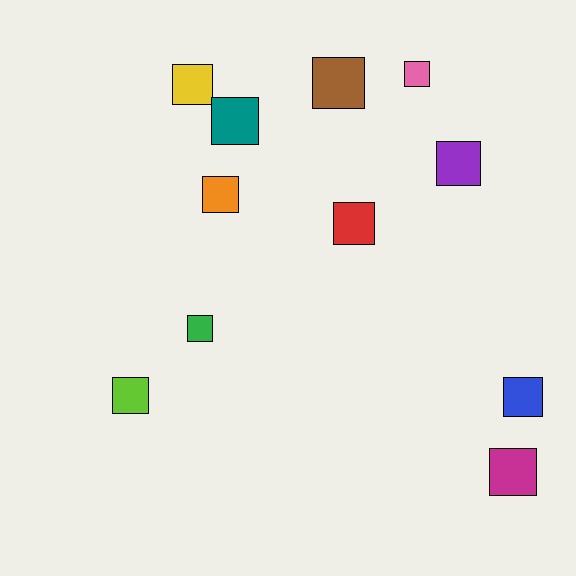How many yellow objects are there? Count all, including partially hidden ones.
There is 1 yellow object.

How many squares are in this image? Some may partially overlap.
There are 11 squares.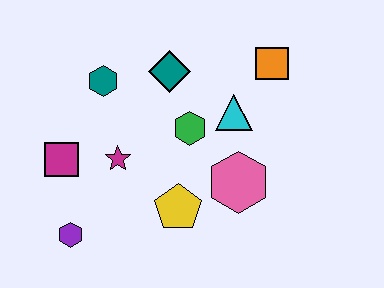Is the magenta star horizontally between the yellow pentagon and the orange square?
No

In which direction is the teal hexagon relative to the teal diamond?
The teal hexagon is to the left of the teal diamond.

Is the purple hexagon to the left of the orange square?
Yes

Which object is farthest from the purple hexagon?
The orange square is farthest from the purple hexagon.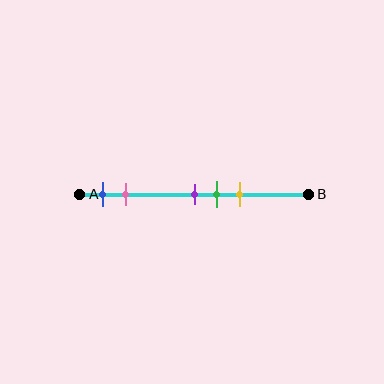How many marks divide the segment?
There are 5 marks dividing the segment.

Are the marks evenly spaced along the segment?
No, the marks are not evenly spaced.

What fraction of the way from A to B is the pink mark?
The pink mark is approximately 20% (0.2) of the way from A to B.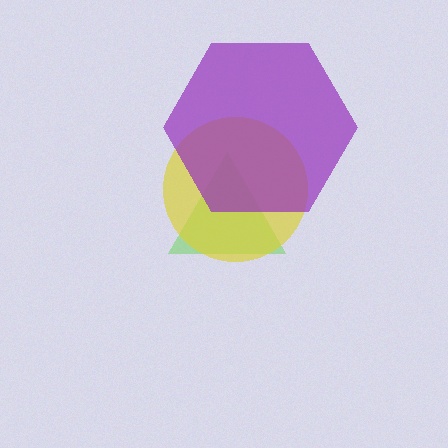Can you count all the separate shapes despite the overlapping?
Yes, there are 3 separate shapes.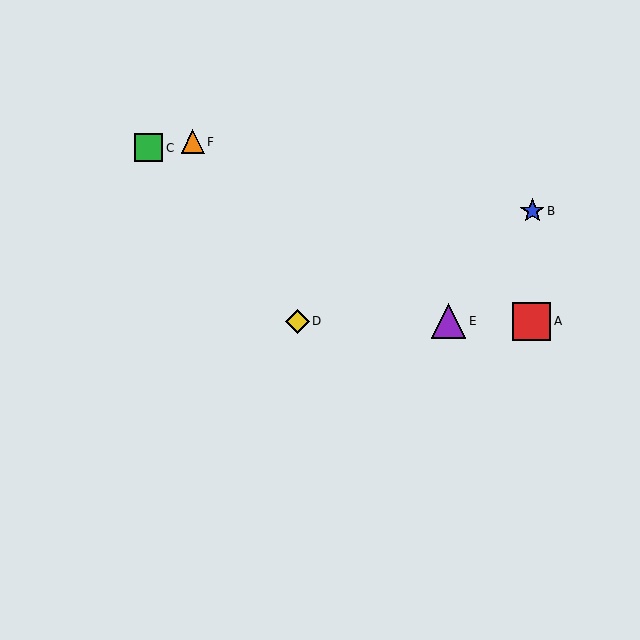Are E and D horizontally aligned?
Yes, both are at y≈321.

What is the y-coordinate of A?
Object A is at y≈321.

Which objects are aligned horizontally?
Objects A, D, E are aligned horizontally.